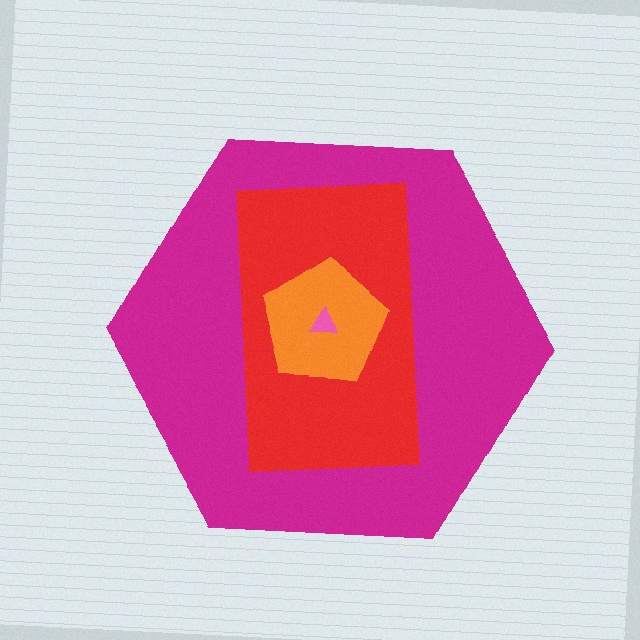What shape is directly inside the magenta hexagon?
The red rectangle.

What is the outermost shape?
The magenta hexagon.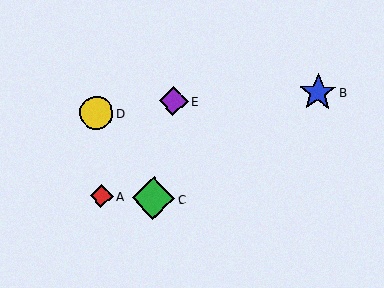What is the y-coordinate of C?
Object C is at y≈198.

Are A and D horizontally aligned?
No, A is at y≈196 and D is at y≈113.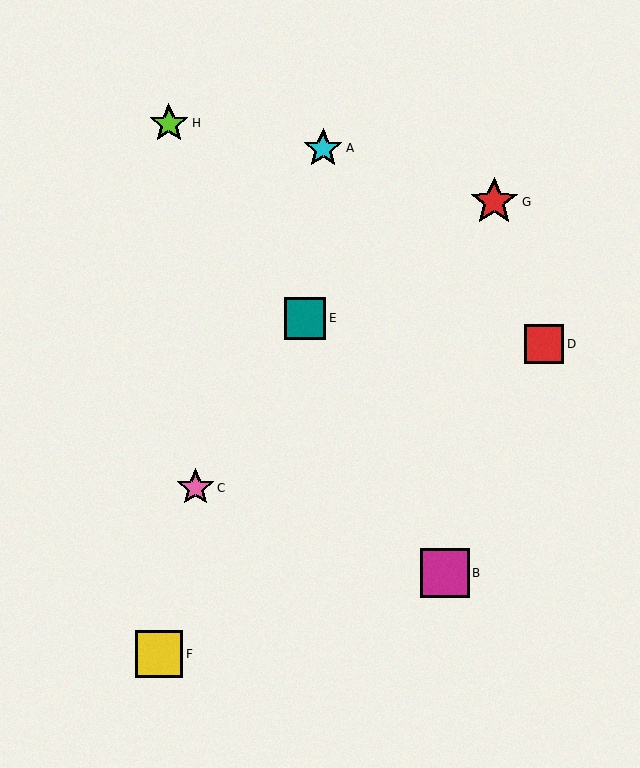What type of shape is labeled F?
Shape F is a yellow square.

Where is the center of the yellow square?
The center of the yellow square is at (159, 654).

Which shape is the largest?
The magenta square (labeled B) is the largest.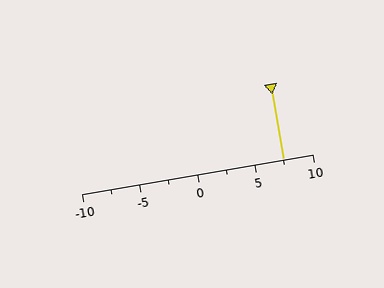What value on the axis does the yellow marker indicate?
The marker indicates approximately 7.5.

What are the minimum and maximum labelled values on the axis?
The axis runs from -10 to 10.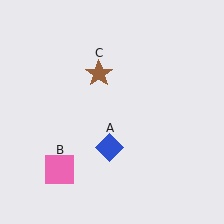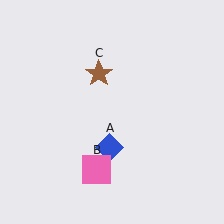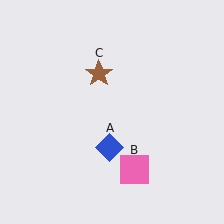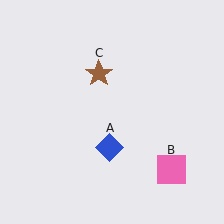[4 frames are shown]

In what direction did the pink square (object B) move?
The pink square (object B) moved right.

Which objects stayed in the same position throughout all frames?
Blue diamond (object A) and brown star (object C) remained stationary.